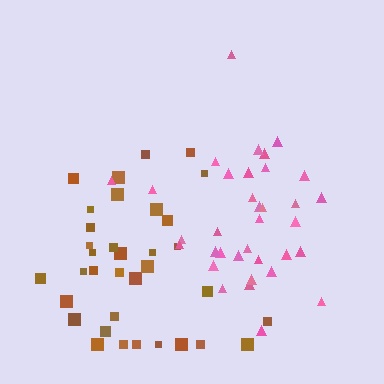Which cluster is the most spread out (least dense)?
Brown.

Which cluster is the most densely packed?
Pink.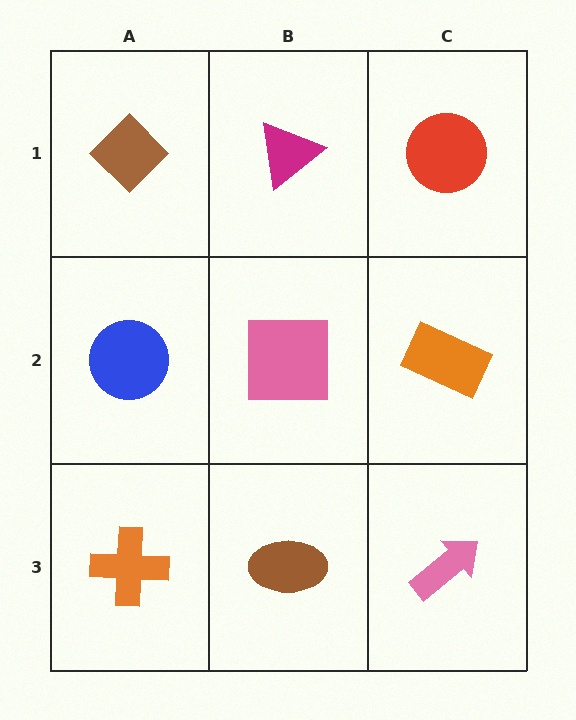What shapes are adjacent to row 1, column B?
A pink square (row 2, column B), a brown diamond (row 1, column A), a red circle (row 1, column C).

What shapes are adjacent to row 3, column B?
A pink square (row 2, column B), an orange cross (row 3, column A), a pink arrow (row 3, column C).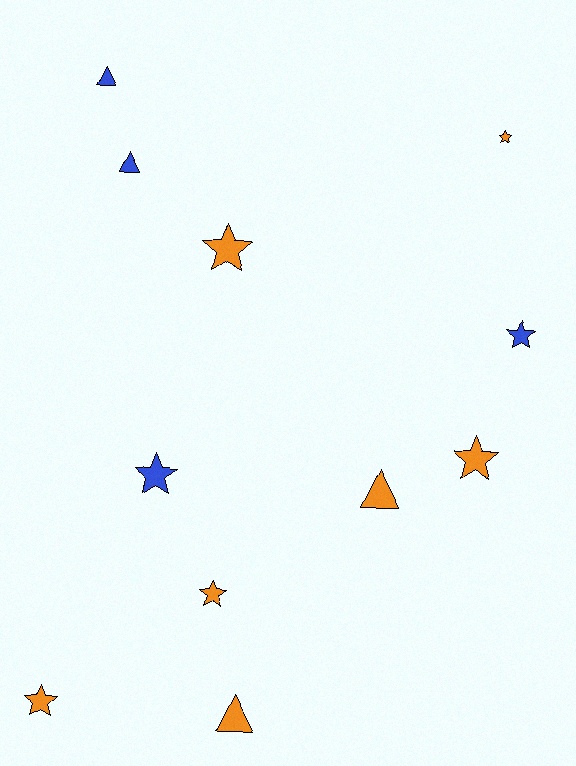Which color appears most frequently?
Orange, with 7 objects.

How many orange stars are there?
There are 5 orange stars.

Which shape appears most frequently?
Star, with 7 objects.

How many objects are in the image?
There are 11 objects.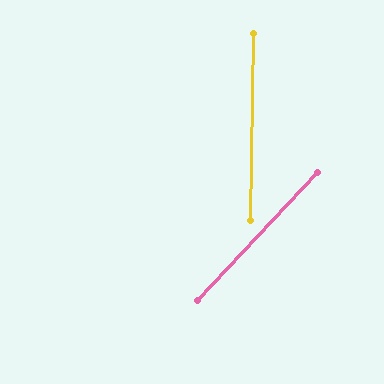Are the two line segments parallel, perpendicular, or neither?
Neither parallel nor perpendicular — they differ by about 43°.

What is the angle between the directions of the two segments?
Approximately 43 degrees.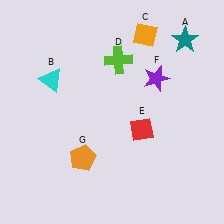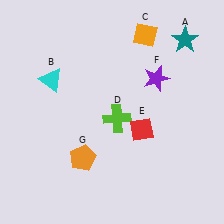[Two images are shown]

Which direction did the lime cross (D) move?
The lime cross (D) moved down.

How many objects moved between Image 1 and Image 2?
1 object moved between the two images.